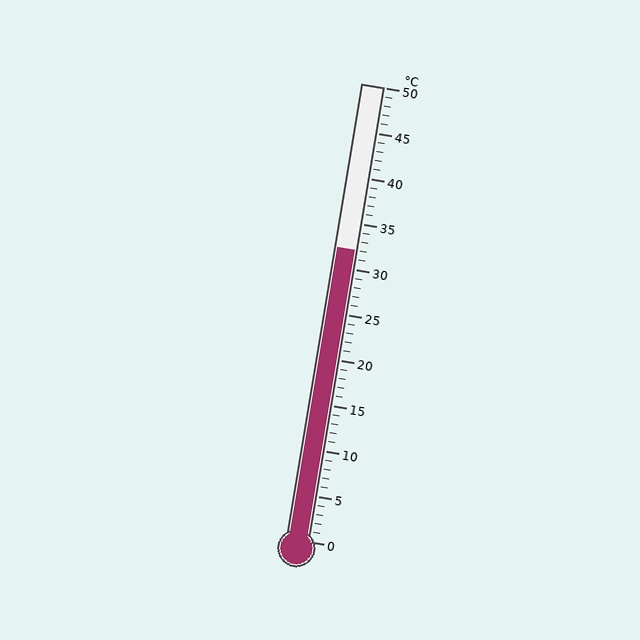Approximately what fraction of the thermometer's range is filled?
The thermometer is filled to approximately 65% of its range.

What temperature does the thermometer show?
The thermometer shows approximately 32°C.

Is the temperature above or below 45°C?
The temperature is below 45°C.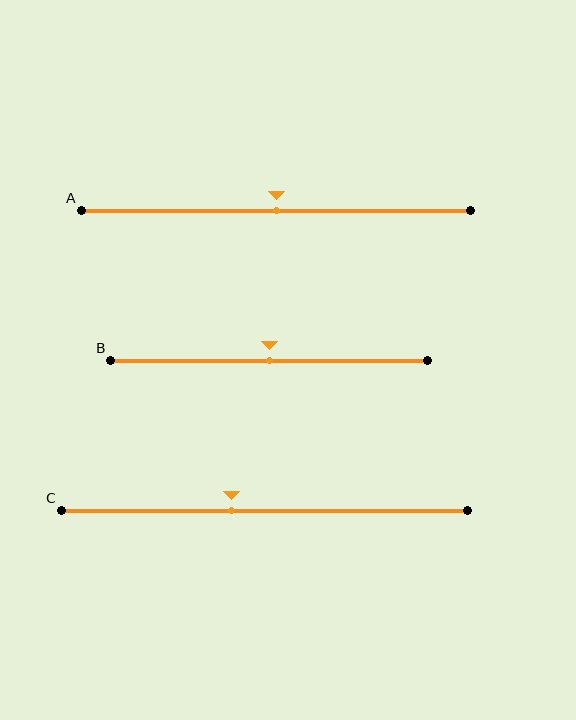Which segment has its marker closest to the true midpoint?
Segment A has its marker closest to the true midpoint.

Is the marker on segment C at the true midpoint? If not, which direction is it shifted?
No, the marker on segment C is shifted to the left by about 8% of the segment length.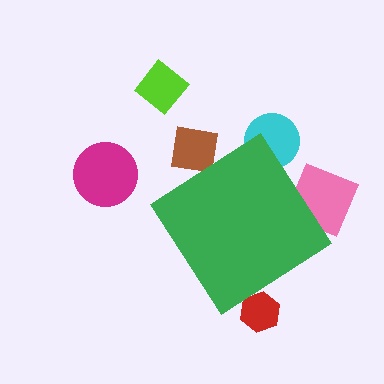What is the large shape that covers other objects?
A green diamond.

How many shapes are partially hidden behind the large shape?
4 shapes are partially hidden.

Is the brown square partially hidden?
Yes, the brown square is partially hidden behind the green diamond.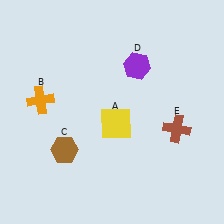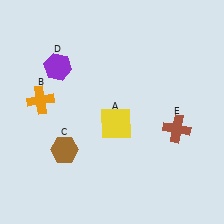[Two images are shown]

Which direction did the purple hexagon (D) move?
The purple hexagon (D) moved left.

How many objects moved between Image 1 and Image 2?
1 object moved between the two images.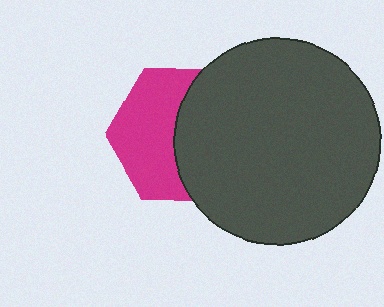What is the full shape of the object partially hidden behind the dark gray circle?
The partially hidden object is a magenta hexagon.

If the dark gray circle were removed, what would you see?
You would see the complete magenta hexagon.